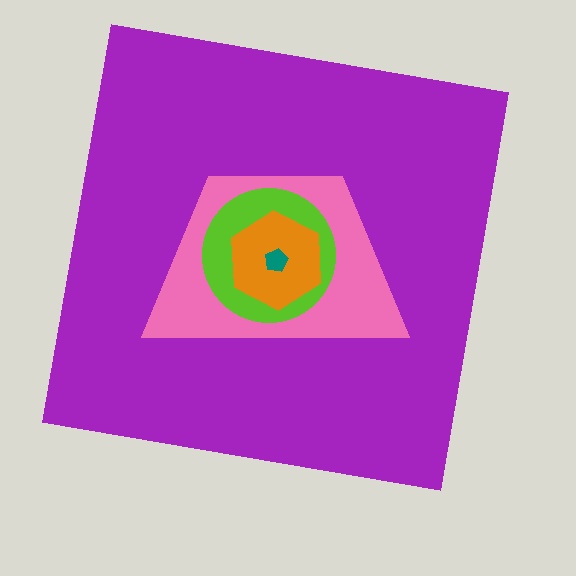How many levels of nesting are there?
5.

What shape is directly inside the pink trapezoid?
The lime circle.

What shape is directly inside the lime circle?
The orange hexagon.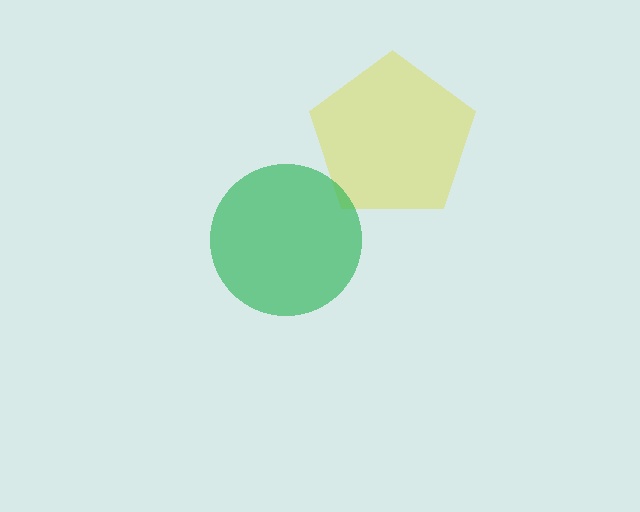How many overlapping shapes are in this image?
There are 2 overlapping shapes in the image.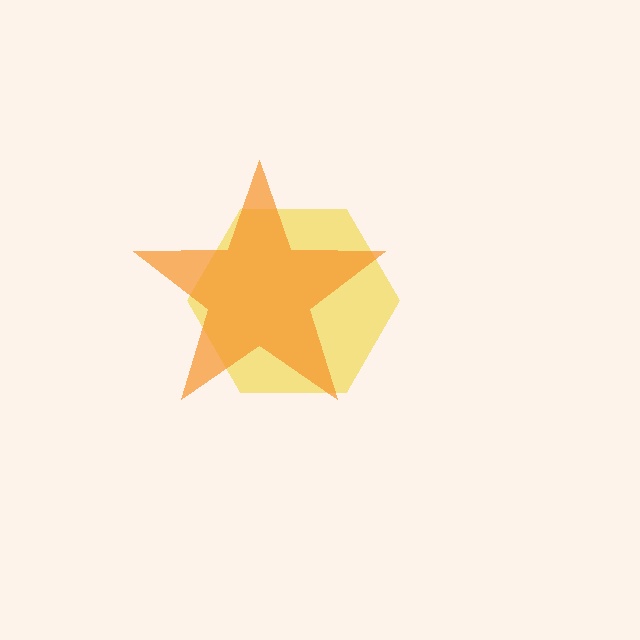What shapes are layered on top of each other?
The layered shapes are: a yellow hexagon, an orange star.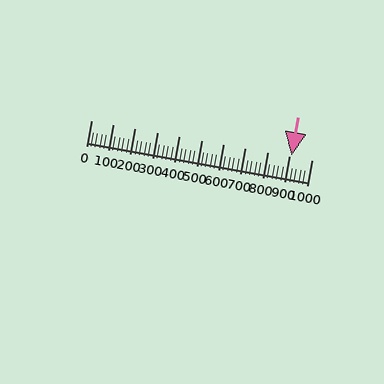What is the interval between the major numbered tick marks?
The major tick marks are spaced 100 units apart.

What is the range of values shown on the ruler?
The ruler shows values from 0 to 1000.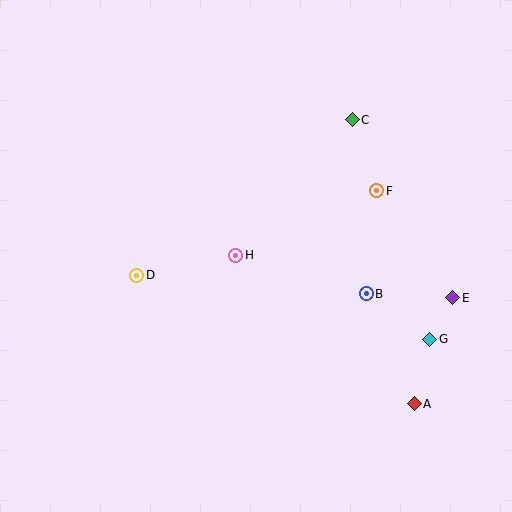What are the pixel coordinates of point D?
Point D is at (137, 275).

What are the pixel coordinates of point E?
Point E is at (453, 298).